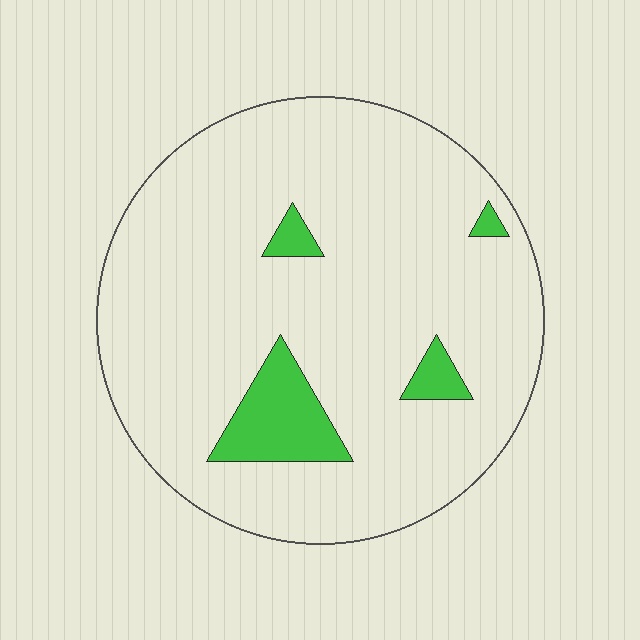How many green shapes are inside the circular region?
4.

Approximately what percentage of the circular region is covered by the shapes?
Approximately 10%.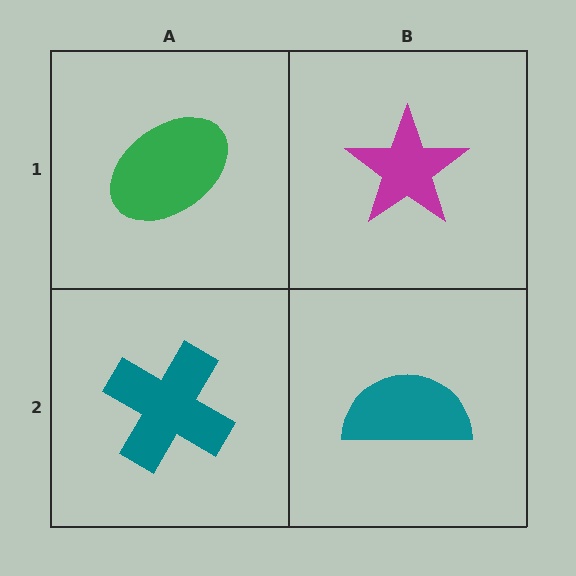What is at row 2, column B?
A teal semicircle.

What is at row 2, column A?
A teal cross.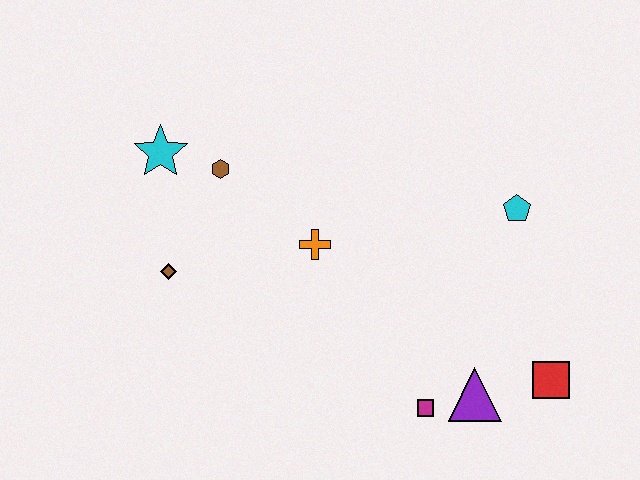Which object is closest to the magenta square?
The purple triangle is closest to the magenta square.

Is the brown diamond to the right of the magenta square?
No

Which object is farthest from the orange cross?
The red square is farthest from the orange cross.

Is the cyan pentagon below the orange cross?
No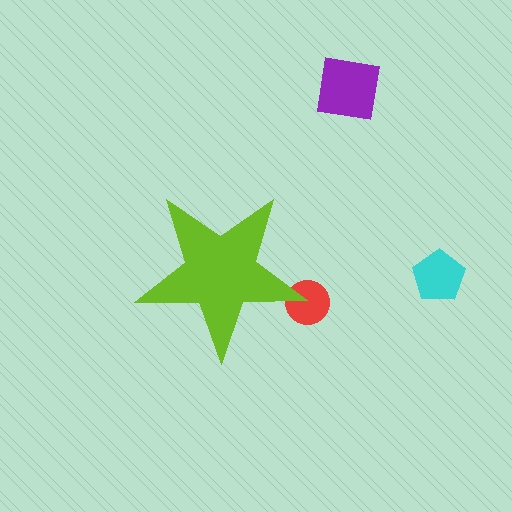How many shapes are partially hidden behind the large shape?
1 shape is partially hidden.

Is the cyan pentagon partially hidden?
No, the cyan pentagon is fully visible.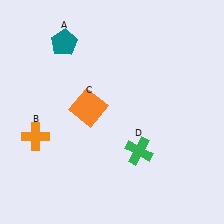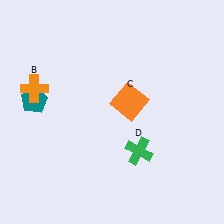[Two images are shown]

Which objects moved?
The objects that moved are: the teal pentagon (A), the orange cross (B), the orange square (C).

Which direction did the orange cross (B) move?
The orange cross (B) moved up.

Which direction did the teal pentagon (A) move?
The teal pentagon (A) moved down.